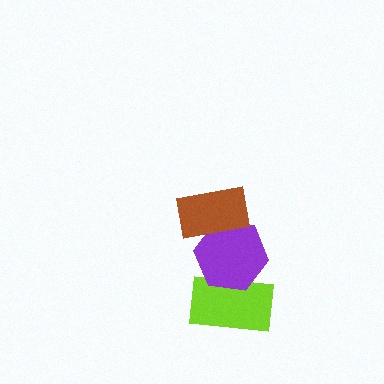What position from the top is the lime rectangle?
The lime rectangle is 3rd from the top.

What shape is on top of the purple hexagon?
The brown rectangle is on top of the purple hexagon.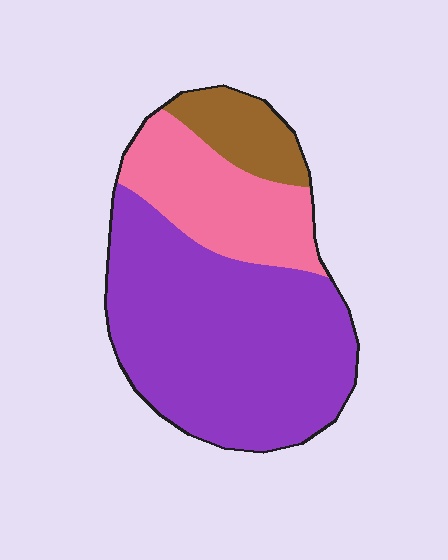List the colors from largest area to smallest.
From largest to smallest: purple, pink, brown.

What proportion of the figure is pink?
Pink covers about 25% of the figure.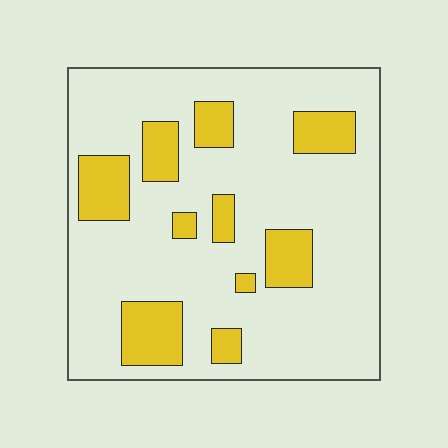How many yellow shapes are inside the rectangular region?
10.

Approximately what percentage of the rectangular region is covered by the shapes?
Approximately 20%.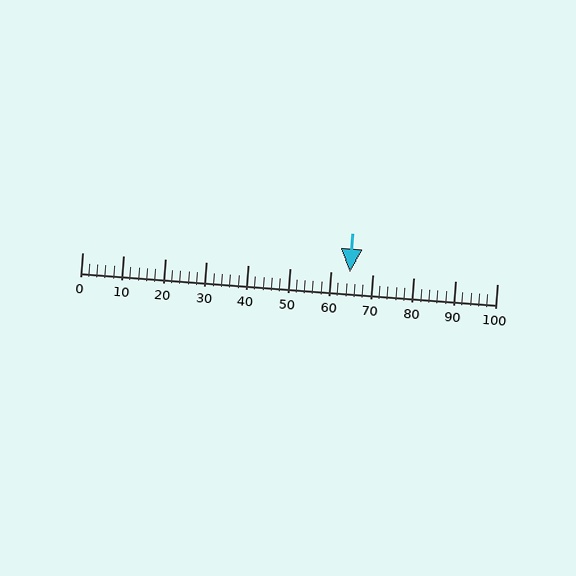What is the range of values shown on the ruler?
The ruler shows values from 0 to 100.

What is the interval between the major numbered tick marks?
The major tick marks are spaced 10 units apart.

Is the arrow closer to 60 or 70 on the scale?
The arrow is closer to 60.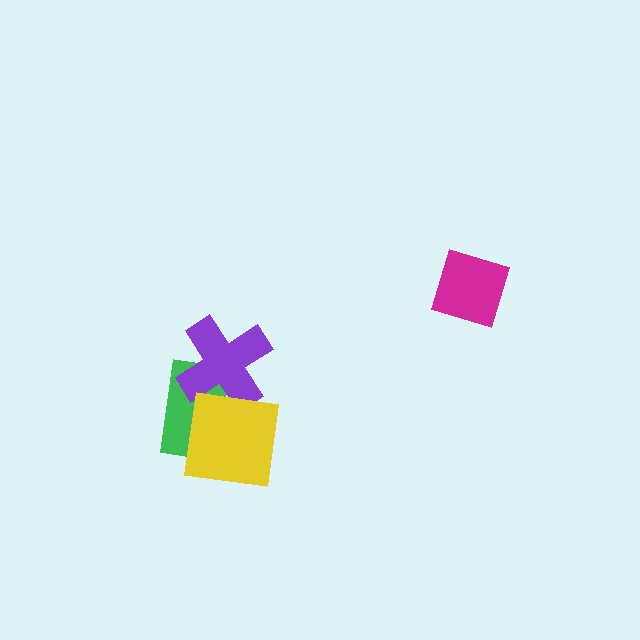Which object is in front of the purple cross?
The yellow square is in front of the purple cross.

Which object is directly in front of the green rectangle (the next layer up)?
The purple cross is directly in front of the green rectangle.